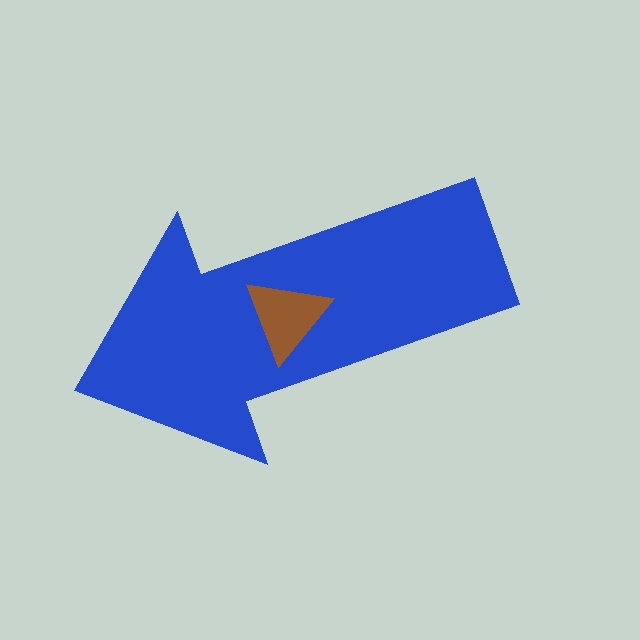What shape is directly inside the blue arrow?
The brown triangle.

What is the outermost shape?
The blue arrow.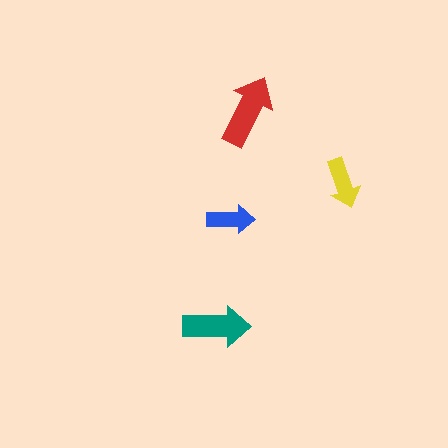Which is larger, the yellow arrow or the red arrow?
The red one.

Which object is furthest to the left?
The teal arrow is leftmost.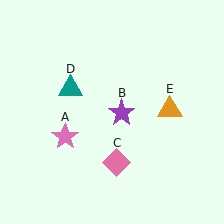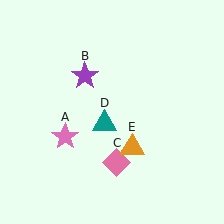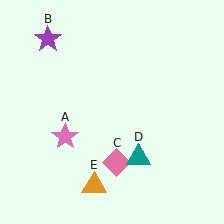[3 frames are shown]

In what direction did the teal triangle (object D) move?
The teal triangle (object D) moved down and to the right.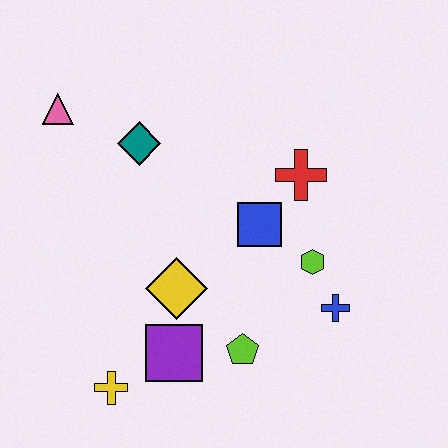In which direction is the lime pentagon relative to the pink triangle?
The lime pentagon is below the pink triangle.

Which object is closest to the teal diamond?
The pink triangle is closest to the teal diamond.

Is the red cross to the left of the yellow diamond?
No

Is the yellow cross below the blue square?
Yes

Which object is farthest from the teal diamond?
The blue cross is farthest from the teal diamond.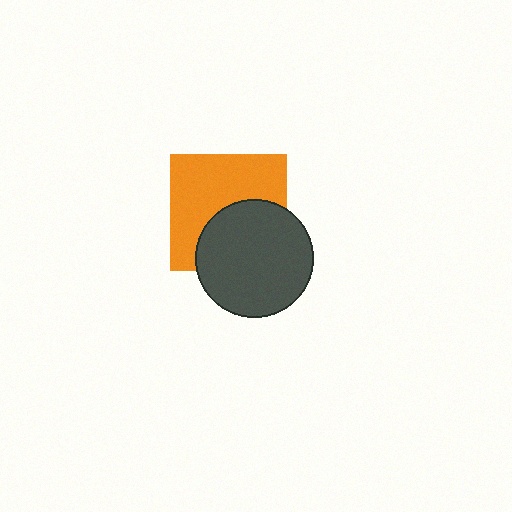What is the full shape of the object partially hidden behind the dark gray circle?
The partially hidden object is an orange square.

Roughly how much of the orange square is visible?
About half of it is visible (roughly 58%).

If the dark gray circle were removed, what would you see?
You would see the complete orange square.